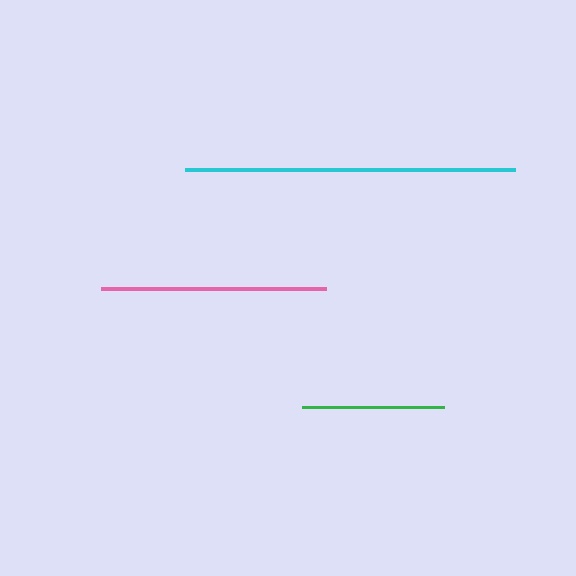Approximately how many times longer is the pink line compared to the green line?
The pink line is approximately 1.6 times the length of the green line.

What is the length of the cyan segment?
The cyan segment is approximately 331 pixels long.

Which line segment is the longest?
The cyan line is the longest at approximately 331 pixels.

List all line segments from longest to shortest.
From longest to shortest: cyan, pink, green.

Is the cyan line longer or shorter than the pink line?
The cyan line is longer than the pink line.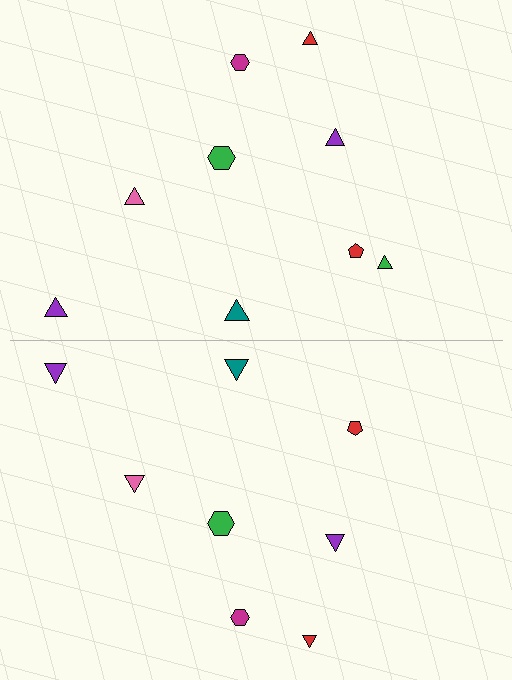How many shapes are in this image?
There are 17 shapes in this image.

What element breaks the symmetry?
A green triangle is missing from the bottom side.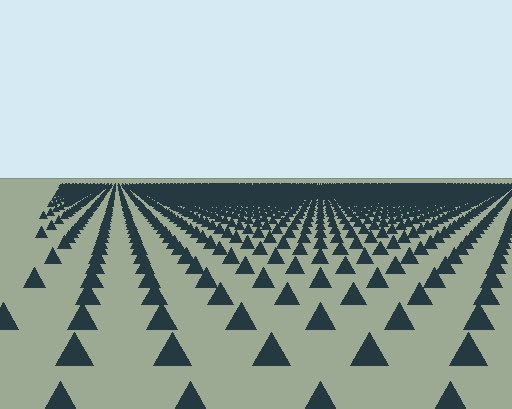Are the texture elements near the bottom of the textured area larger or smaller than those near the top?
Larger. Near the bottom, elements are closer to the viewer and appear at a bigger on-screen size.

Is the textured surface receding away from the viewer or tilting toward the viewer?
The surface is receding away from the viewer. Texture elements get smaller and denser toward the top.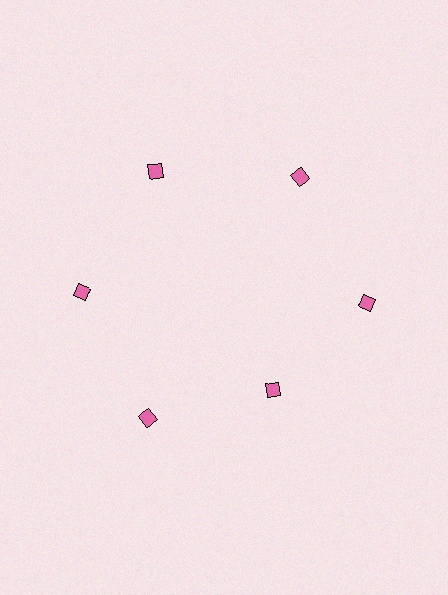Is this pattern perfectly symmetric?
No. The 6 pink diamonds are arranged in a ring, but one element near the 5 o'clock position is pulled inward toward the center, breaking the 6-fold rotational symmetry.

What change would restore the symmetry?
The symmetry would be restored by moving it outward, back onto the ring so that all 6 diamonds sit at equal angles and equal distance from the center.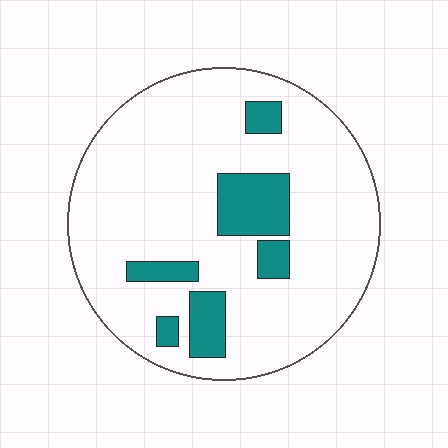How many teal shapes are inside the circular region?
6.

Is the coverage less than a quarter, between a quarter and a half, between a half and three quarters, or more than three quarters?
Less than a quarter.